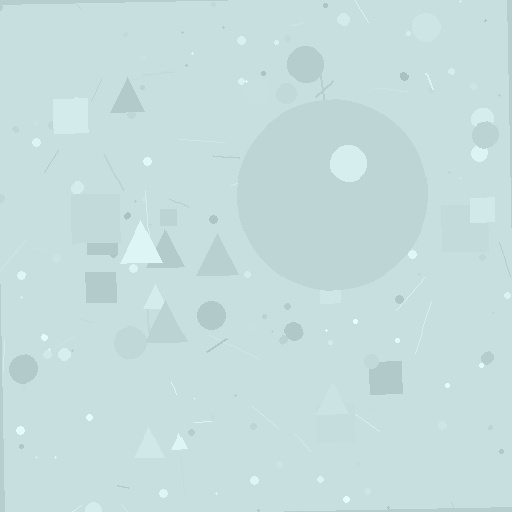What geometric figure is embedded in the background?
A circle is embedded in the background.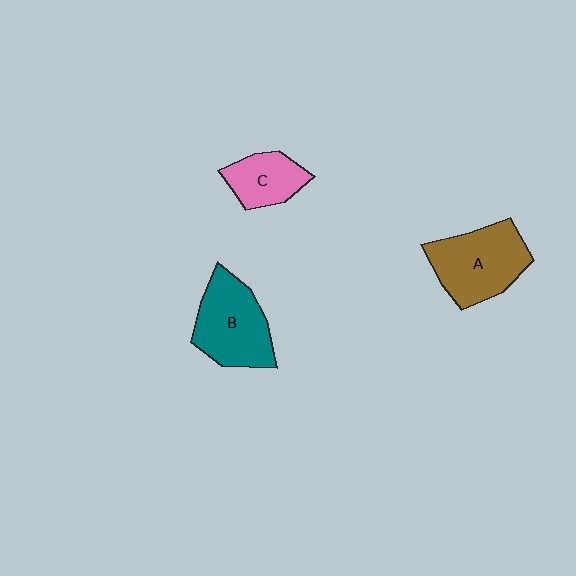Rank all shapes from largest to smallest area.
From largest to smallest: A (brown), B (teal), C (pink).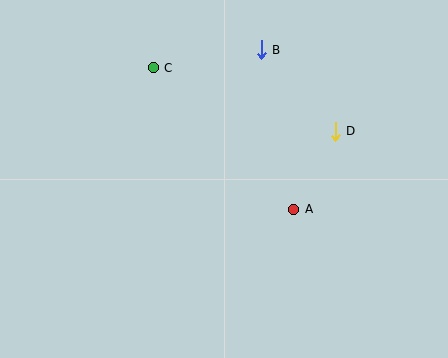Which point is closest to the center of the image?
Point A at (294, 209) is closest to the center.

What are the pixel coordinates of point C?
Point C is at (153, 68).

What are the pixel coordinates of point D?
Point D is at (335, 131).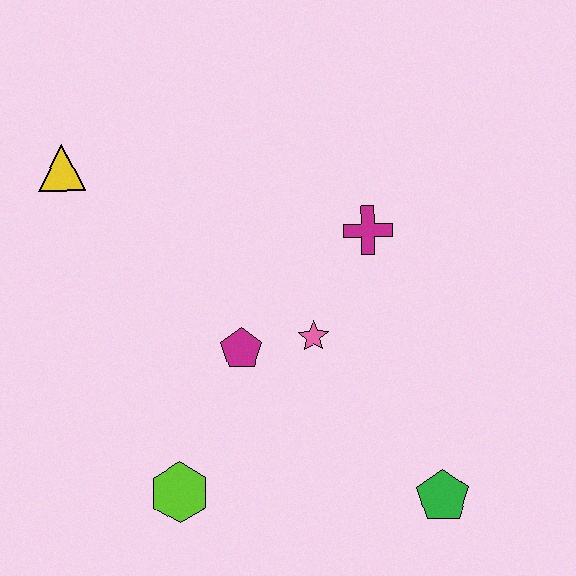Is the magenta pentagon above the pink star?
No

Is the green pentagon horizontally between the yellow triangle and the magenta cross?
No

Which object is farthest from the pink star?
The yellow triangle is farthest from the pink star.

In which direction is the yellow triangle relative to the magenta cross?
The yellow triangle is to the left of the magenta cross.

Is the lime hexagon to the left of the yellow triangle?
No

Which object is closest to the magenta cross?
The pink star is closest to the magenta cross.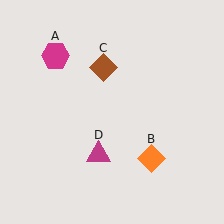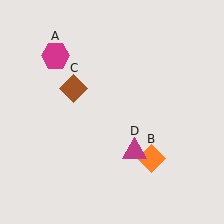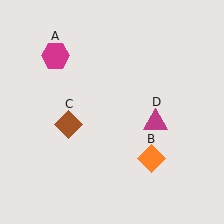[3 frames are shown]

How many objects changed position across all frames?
2 objects changed position: brown diamond (object C), magenta triangle (object D).